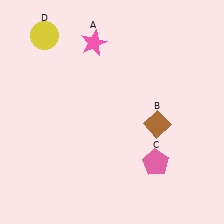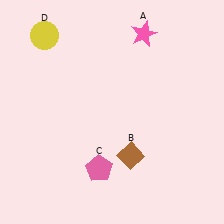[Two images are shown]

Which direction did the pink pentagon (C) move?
The pink pentagon (C) moved left.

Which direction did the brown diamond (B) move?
The brown diamond (B) moved down.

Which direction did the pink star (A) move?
The pink star (A) moved right.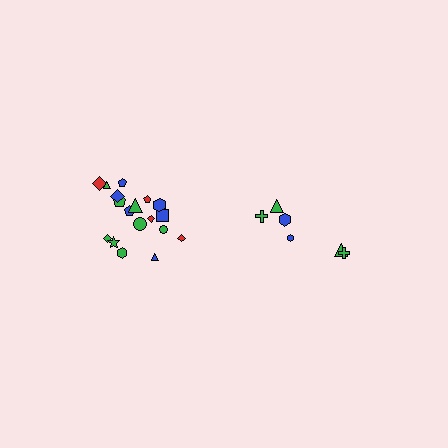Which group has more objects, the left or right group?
The left group.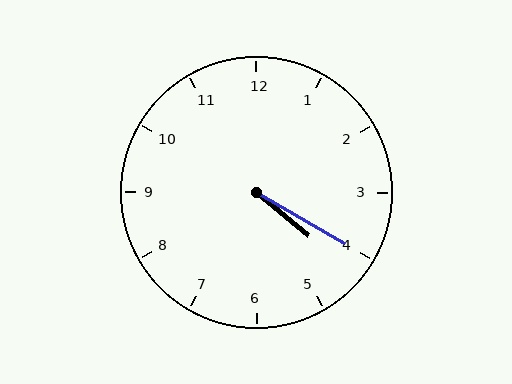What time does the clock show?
4:20.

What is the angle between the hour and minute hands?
Approximately 10 degrees.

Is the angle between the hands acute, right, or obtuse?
It is acute.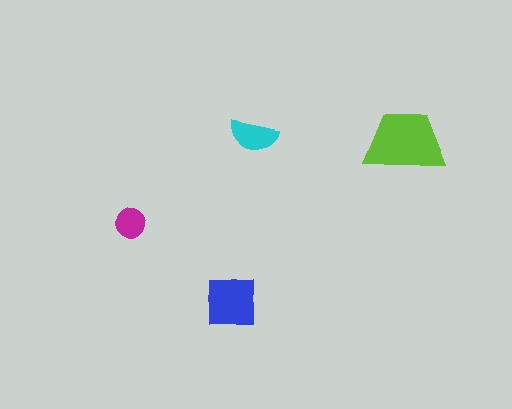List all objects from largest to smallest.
The lime trapezoid, the blue square, the cyan semicircle, the magenta circle.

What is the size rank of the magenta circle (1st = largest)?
4th.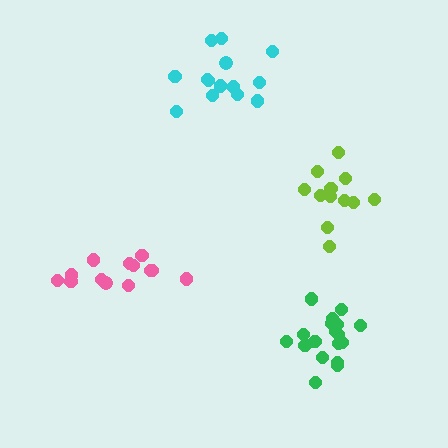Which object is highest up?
The cyan cluster is topmost.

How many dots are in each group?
Group 1: 12 dots, Group 2: 18 dots, Group 3: 13 dots, Group 4: 14 dots (57 total).